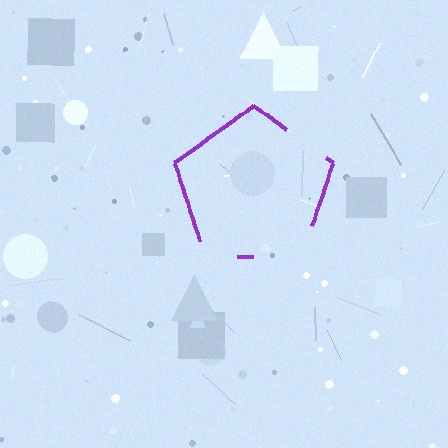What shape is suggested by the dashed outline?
The dashed outline suggests a pentagon.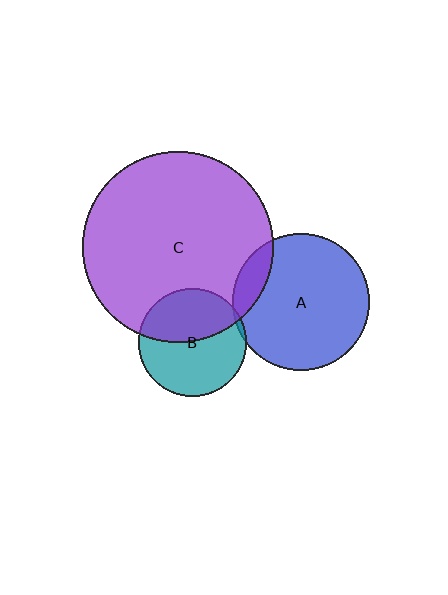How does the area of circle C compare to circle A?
Approximately 1.9 times.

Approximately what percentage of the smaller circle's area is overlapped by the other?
Approximately 10%.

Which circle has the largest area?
Circle C (purple).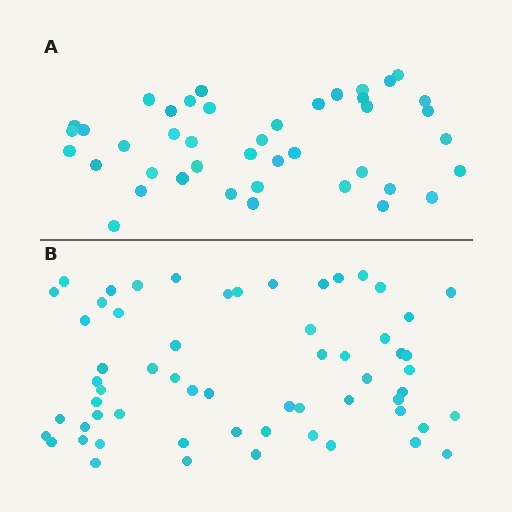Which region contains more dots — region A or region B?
Region B (the bottom region) has more dots.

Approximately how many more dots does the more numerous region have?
Region B has approximately 20 more dots than region A.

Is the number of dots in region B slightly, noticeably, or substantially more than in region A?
Region B has noticeably more, but not dramatically so. The ratio is roughly 1.4 to 1.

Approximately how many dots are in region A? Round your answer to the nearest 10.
About 40 dots. (The exact count is 42, which rounds to 40.)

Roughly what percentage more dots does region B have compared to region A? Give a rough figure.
About 45% more.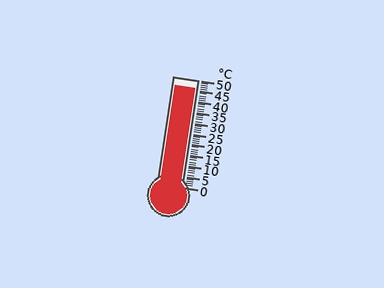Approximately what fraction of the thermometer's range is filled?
The thermometer is filled to approximately 90% of its range.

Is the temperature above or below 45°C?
The temperature is above 45°C.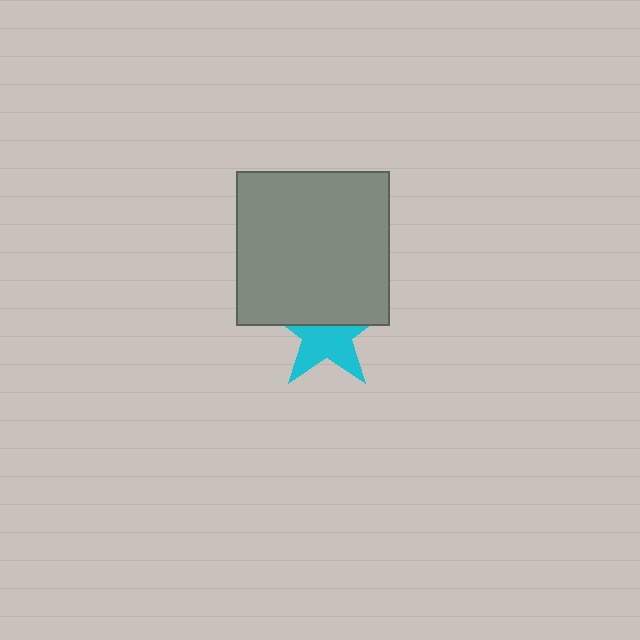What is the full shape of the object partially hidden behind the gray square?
The partially hidden object is a cyan star.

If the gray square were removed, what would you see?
You would see the complete cyan star.